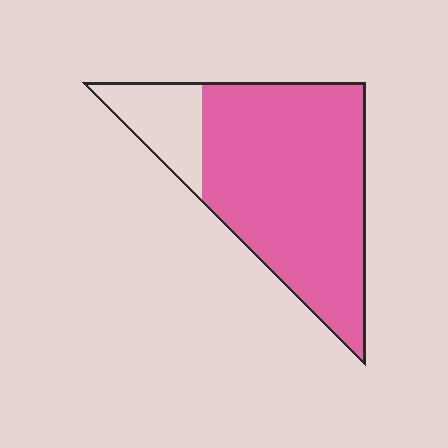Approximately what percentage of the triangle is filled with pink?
Approximately 80%.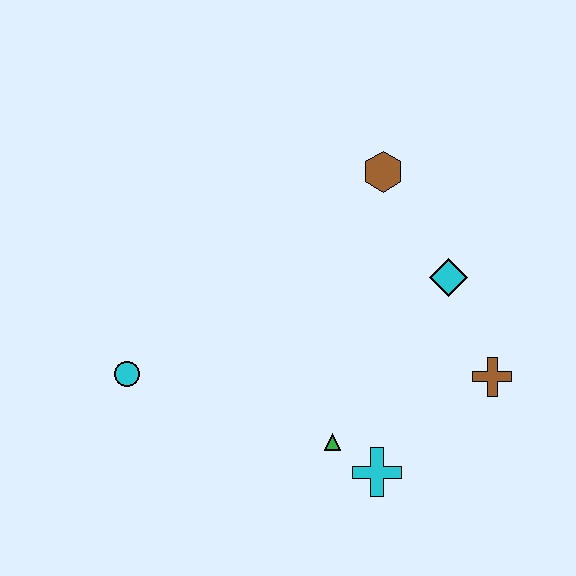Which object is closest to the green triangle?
The cyan cross is closest to the green triangle.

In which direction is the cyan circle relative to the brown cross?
The cyan circle is to the left of the brown cross.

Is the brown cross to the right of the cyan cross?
Yes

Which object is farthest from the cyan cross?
The brown hexagon is farthest from the cyan cross.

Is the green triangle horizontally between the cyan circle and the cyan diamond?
Yes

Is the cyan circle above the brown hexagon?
No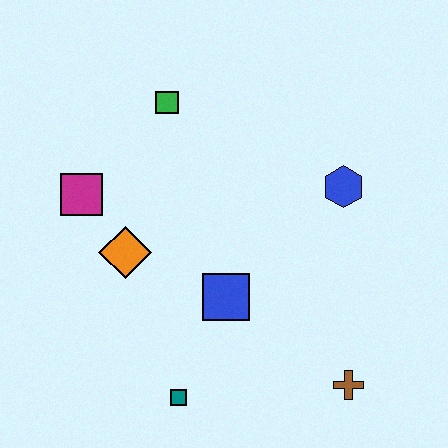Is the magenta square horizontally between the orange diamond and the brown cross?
No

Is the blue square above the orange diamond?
No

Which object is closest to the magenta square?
The orange diamond is closest to the magenta square.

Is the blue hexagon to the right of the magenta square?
Yes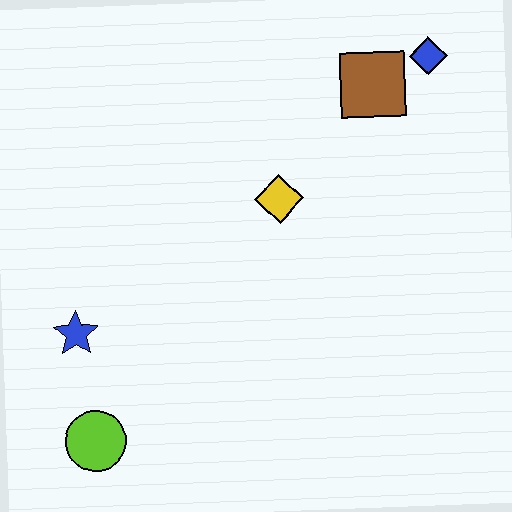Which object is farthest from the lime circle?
The blue diamond is farthest from the lime circle.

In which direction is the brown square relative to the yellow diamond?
The brown square is above the yellow diamond.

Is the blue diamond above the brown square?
Yes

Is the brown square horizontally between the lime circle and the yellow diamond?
No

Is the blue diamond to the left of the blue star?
No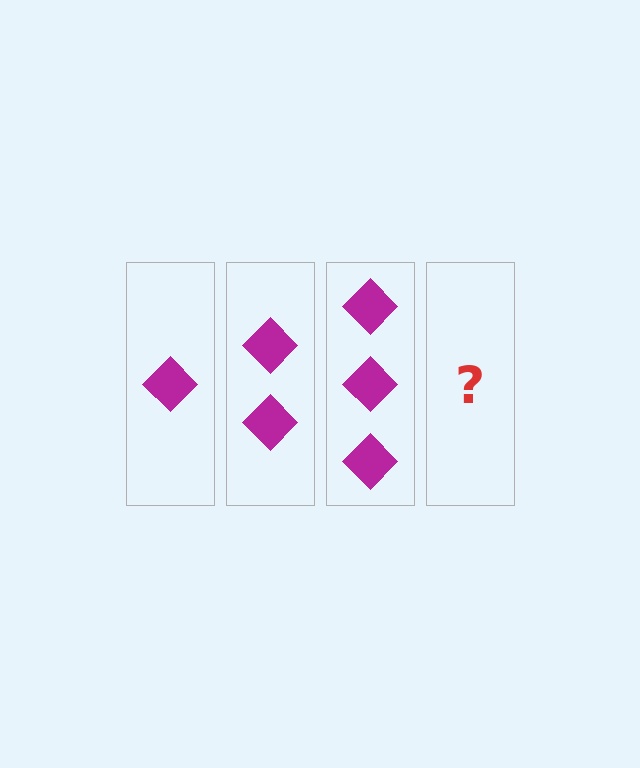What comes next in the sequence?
The next element should be 4 diamonds.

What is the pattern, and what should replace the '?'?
The pattern is that each step adds one more diamond. The '?' should be 4 diamonds.